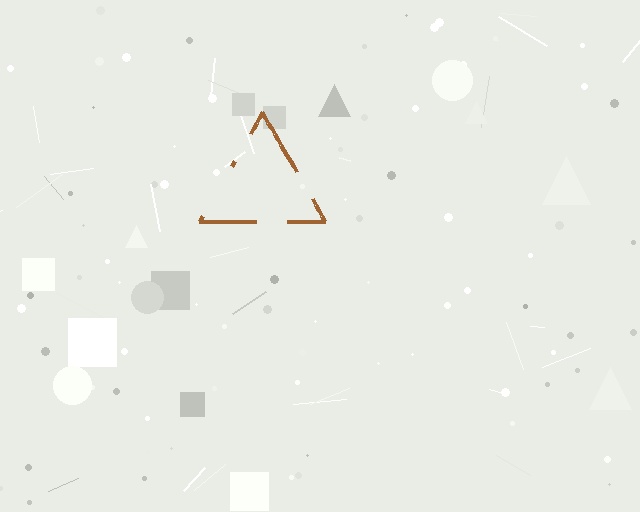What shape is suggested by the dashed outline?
The dashed outline suggests a triangle.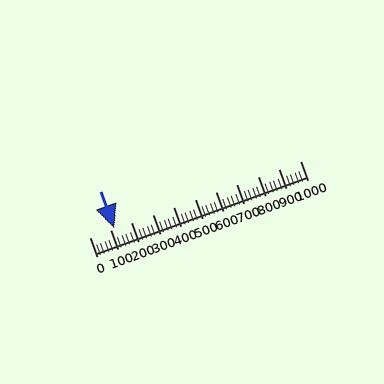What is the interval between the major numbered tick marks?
The major tick marks are spaced 100 units apart.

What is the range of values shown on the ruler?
The ruler shows values from 0 to 1000.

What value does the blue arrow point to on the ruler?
The blue arrow points to approximately 120.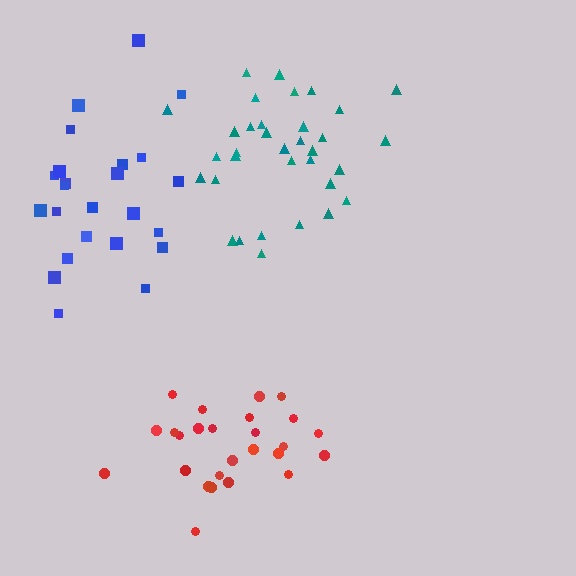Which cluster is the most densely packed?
Teal.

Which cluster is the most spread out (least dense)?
Blue.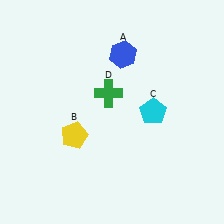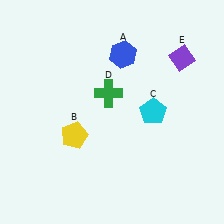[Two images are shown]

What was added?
A purple diamond (E) was added in Image 2.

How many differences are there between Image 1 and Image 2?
There is 1 difference between the two images.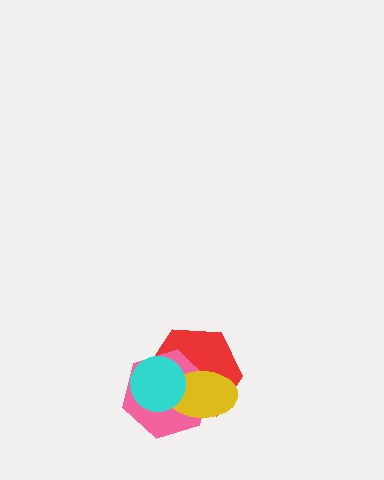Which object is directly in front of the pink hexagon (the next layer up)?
The yellow ellipse is directly in front of the pink hexagon.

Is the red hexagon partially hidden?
Yes, it is partially covered by another shape.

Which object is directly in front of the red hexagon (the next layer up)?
The pink hexagon is directly in front of the red hexagon.